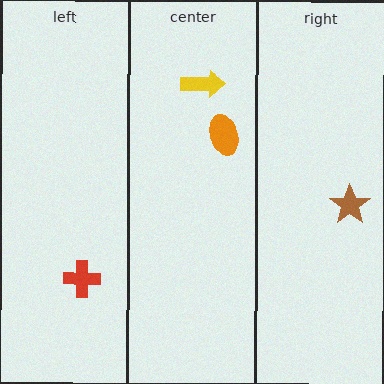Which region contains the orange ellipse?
The center region.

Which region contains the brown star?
The right region.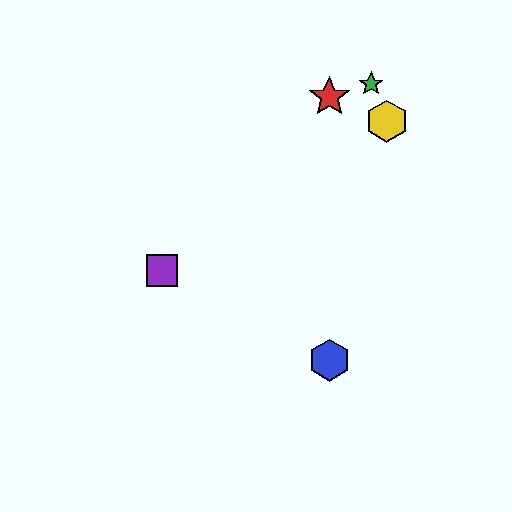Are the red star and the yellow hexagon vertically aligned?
No, the red star is at x≈329 and the yellow hexagon is at x≈387.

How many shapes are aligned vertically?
2 shapes (the red star, the blue hexagon) are aligned vertically.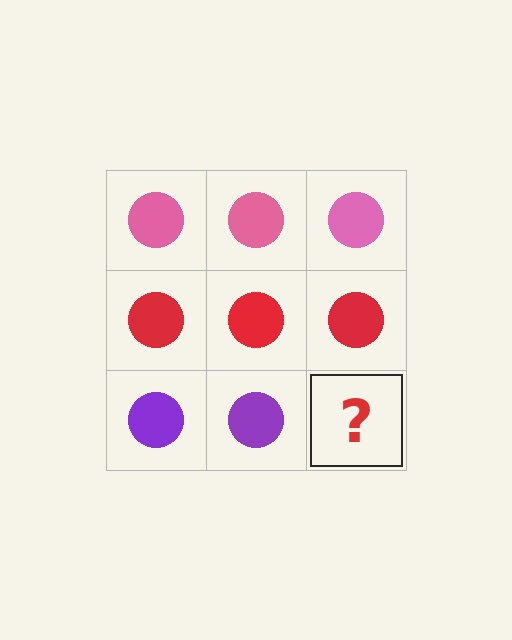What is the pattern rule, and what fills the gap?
The rule is that each row has a consistent color. The gap should be filled with a purple circle.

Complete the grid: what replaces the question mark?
The question mark should be replaced with a purple circle.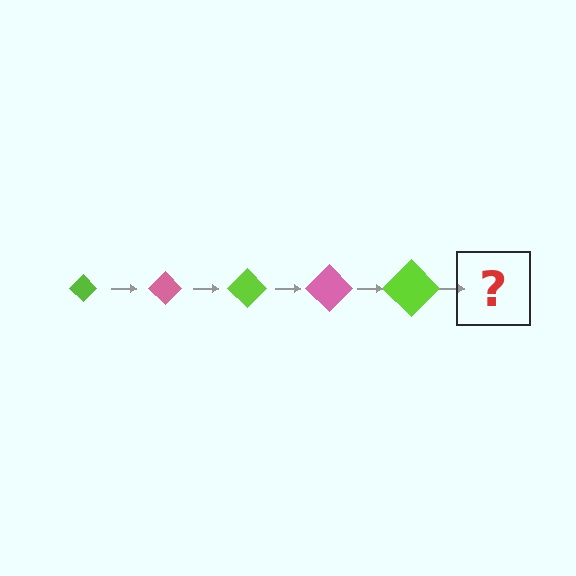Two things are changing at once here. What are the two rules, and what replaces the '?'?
The two rules are that the diamond grows larger each step and the color cycles through lime and pink. The '?' should be a pink diamond, larger than the previous one.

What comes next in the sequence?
The next element should be a pink diamond, larger than the previous one.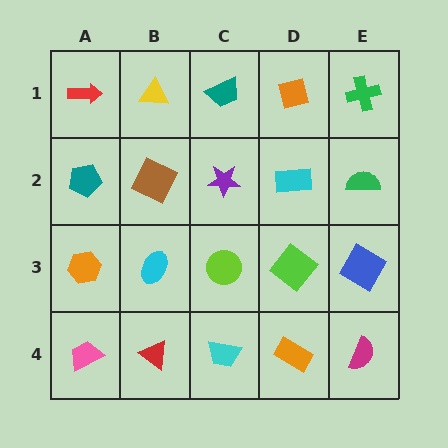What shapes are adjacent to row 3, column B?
A brown square (row 2, column B), a red triangle (row 4, column B), an orange hexagon (row 3, column A), a lime circle (row 3, column C).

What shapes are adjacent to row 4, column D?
A lime diamond (row 3, column D), a cyan trapezoid (row 4, column C), a magenta semicircle (row 4, column E).